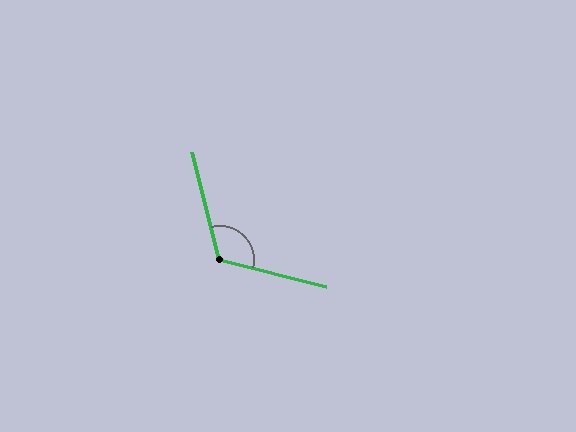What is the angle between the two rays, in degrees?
Approximately 118 degrees.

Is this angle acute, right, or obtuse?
It is obtuse.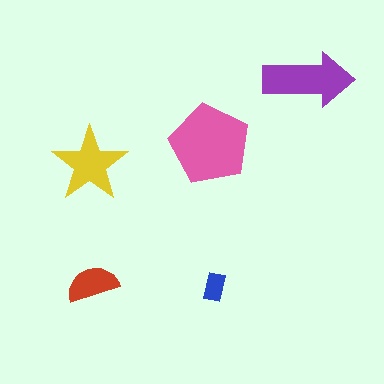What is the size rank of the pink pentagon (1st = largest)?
1st.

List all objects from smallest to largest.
The blue rectangle, the red semicircle, the yellow star, the purple arrow, the pink pentagon.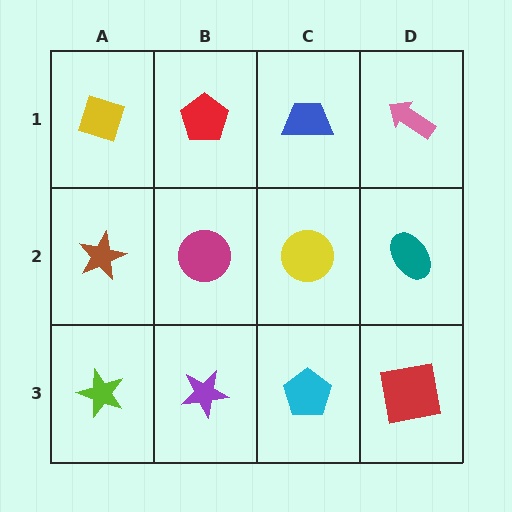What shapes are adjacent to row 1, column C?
A yellow circle (row 2, column C), a red pentagon (row 1, column B), a pink arrow (row 1, column D).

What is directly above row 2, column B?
A red pentagon.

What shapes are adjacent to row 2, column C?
A blue trapezoid (row 1, column C), a cyan pentagon (row 3, column C), a magenta circle (row 2, column B), a teal ellipse (row 2, column D).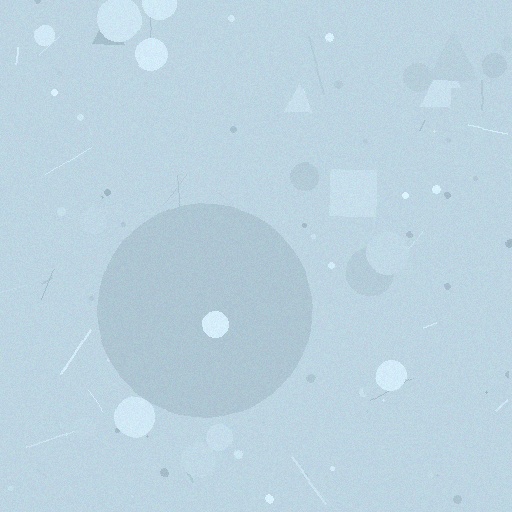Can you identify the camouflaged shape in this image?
The camouflaged shape is a circle.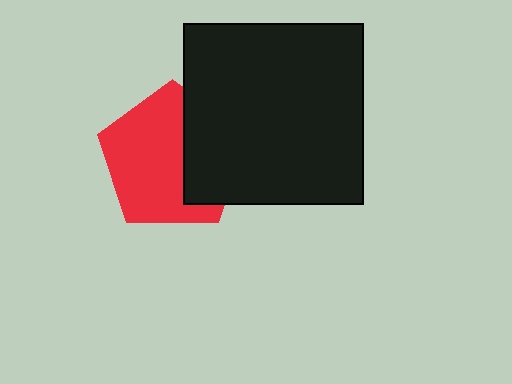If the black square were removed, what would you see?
You would see the complete red pentagon.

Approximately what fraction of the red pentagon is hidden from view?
Roughly 35% of the red pentagon is hidden behind the black square.